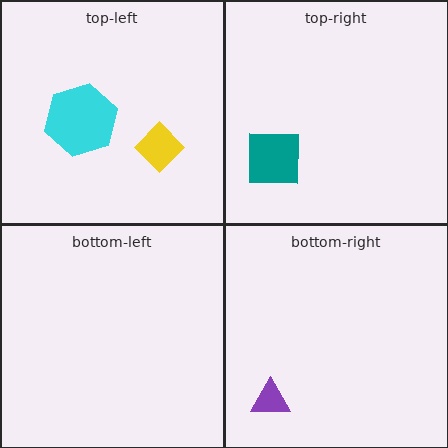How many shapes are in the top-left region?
2.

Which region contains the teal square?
The top-right region.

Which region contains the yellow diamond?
The top-left region.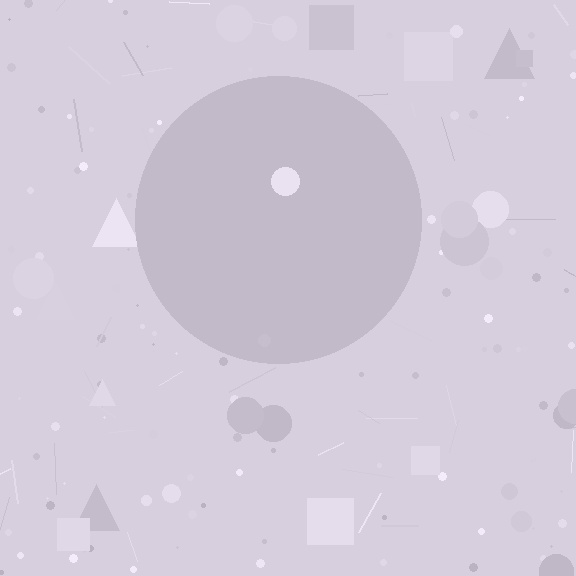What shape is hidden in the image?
A circle is hidden in the image.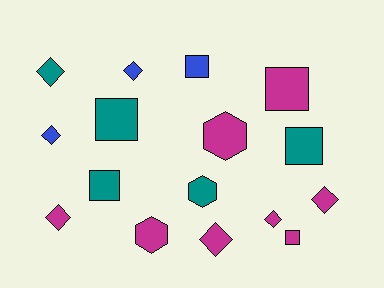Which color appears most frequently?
Magenta, with 8 objects.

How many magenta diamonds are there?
There are 4 magenta diamonds.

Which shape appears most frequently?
Diamond, with 7 objects.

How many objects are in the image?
There are 16 objects.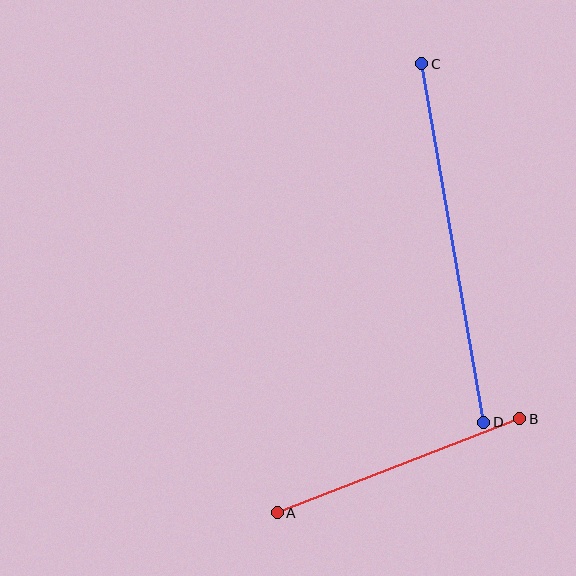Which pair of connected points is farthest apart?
Points C and D are farthest apart.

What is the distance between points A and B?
The distance is approximately 260 pixels.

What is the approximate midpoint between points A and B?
The midpoint is at approximately (398, 466) pixels.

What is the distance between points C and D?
The distance is approximately 364 pixels.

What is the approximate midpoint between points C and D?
The midpoint is at approximately (453, 243) pixels.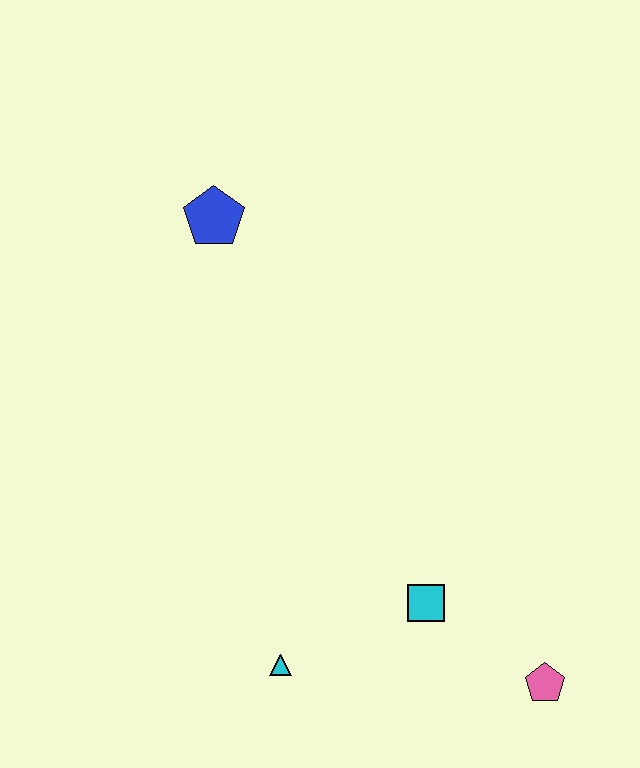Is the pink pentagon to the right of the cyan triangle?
Yes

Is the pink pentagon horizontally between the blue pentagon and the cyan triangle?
No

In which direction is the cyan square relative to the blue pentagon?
The cyan square is below the blue pentagon.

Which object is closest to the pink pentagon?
The cyan square is closest to the pink pentagon.